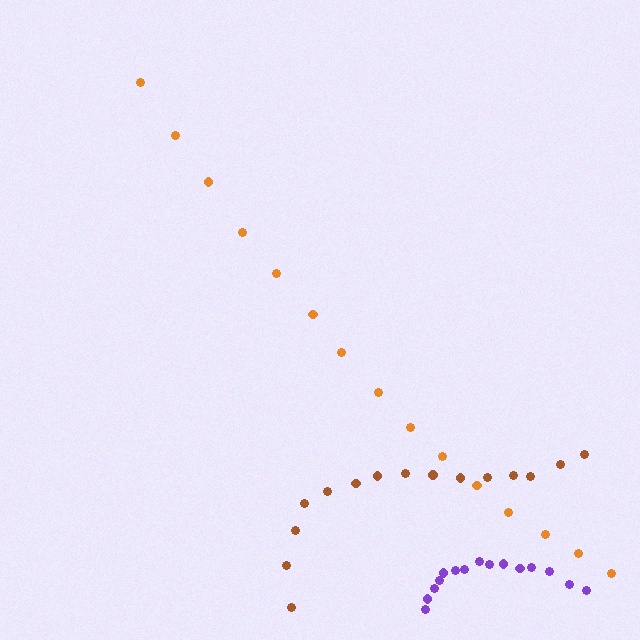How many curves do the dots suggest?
There are 3 distinct paths.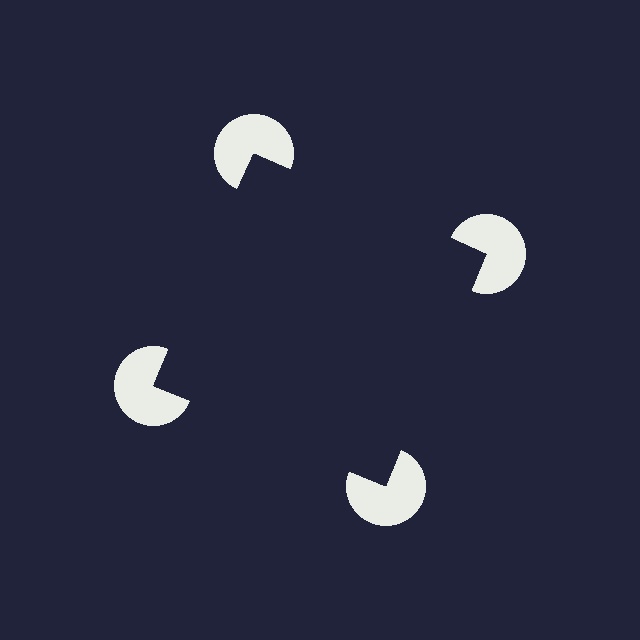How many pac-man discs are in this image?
There are 4 — one at each vertex of the illusory square.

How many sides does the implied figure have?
4 sides.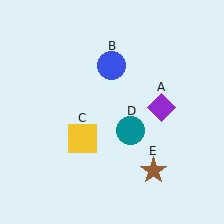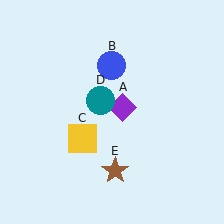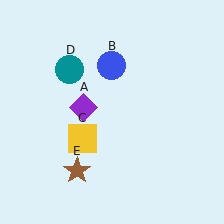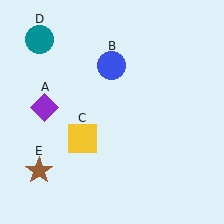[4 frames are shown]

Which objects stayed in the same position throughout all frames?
Blue circle (object B) and yellow square (object C) remained stationary.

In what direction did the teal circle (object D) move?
The teal circle (object D) moved up and to the left.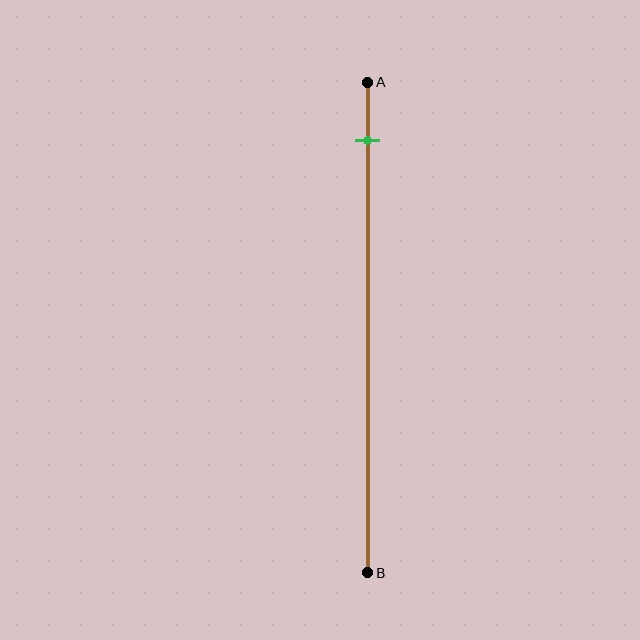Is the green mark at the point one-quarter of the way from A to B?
No, the mark is at about 10% from A, not at the 25% one-quarter point.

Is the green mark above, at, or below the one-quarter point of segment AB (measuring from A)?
The green mark is above the one-quarter point of segment AB.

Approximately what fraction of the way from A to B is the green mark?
The green mark is approximately 10% of the way from A to B.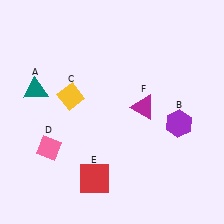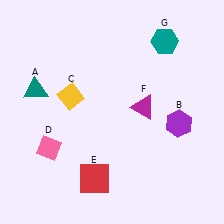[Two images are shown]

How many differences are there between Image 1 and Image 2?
There is 1 difference between the two images.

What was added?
A teal hexagon (G) was added in Image 2.